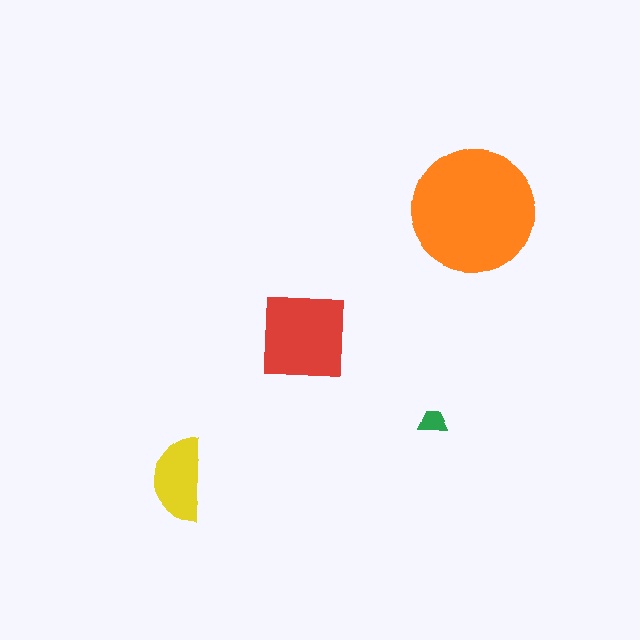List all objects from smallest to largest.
The green trapezoid, the yellow semicircle, the red square, the orange circle.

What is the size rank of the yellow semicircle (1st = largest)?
3rd.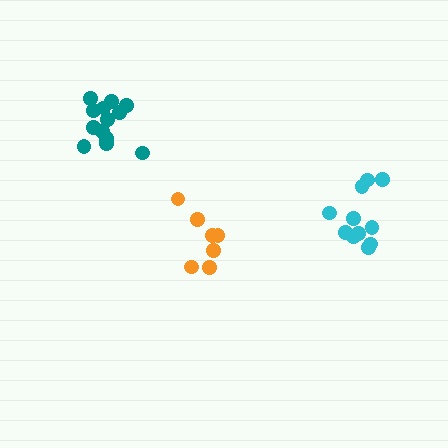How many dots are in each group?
Group 1: 13 dots, Group 2: 11 dots, Group 3: 7 dots (31 total).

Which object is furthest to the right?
The cyan cluster is rightmost.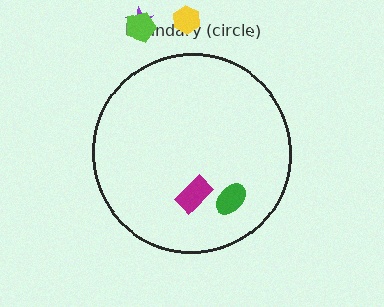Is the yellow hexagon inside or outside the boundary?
Outside.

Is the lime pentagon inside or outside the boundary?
Outside.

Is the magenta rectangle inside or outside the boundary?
Inside.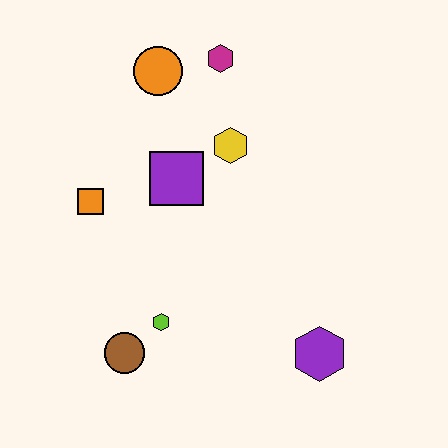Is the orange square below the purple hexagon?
No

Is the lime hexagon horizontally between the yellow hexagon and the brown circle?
Yes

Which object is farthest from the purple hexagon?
The orange circle is farthest from the purple hexagon.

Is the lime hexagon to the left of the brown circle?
No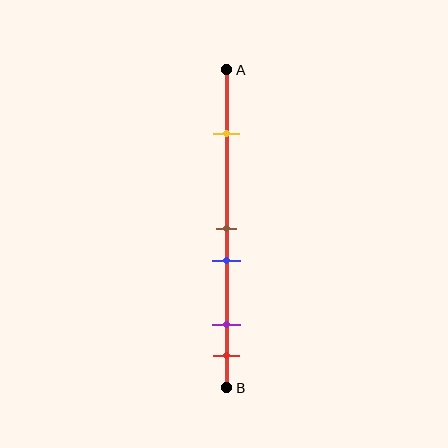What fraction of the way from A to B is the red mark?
The red mark is approximately 90% (0.9) of the way from A to B.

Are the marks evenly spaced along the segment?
No, the marks are not evenly spaced.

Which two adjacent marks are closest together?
The brown and blue marks are the closest adjacent pair.